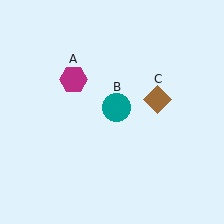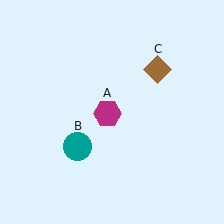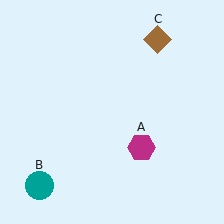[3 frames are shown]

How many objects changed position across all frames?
3 objects changed position: magenta hexagon (object A), teal circle (object B), brown diamond (object C).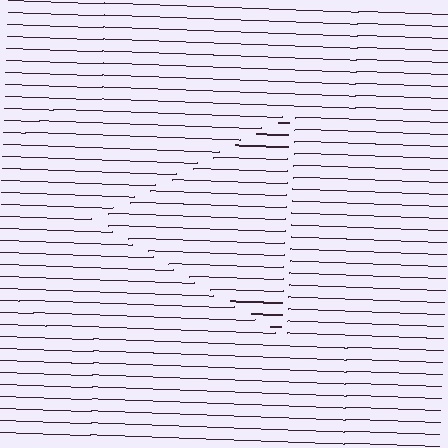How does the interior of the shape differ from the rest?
The interior of the shape contains the same grating, shifted by half a period — the contour is defined by the phase discontinuity where line-ends from the inner and outer gratings abut.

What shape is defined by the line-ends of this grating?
An illusory triangle. The interior of the shape contains the same grating, shifted by half a period — the contour is defined by the phase discontinuity where line-ends from the inner and outer gratings abut.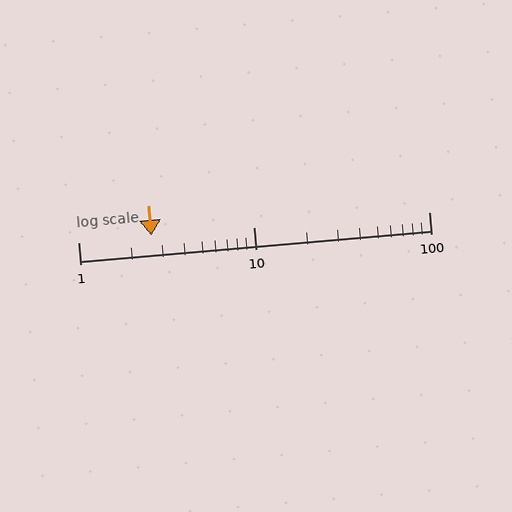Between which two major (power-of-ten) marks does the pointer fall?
The pointer is between 1 and 10.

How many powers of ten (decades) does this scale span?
The scale spans 2 decades, from 1 to 100.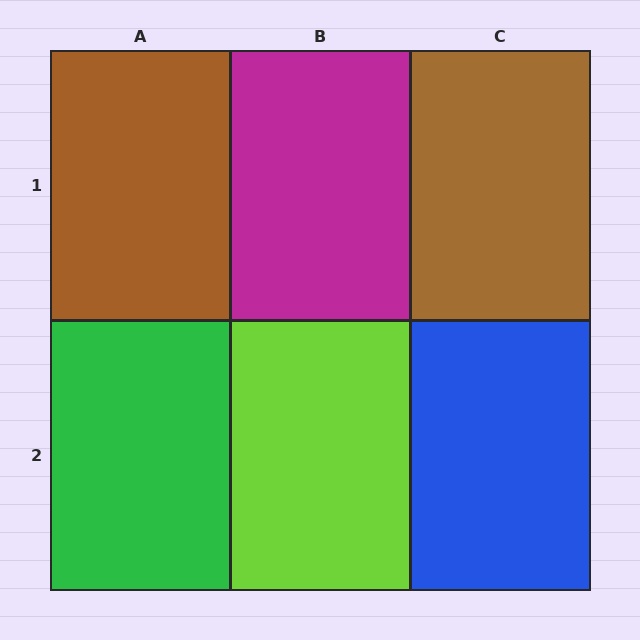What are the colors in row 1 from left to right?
Brown, magenta, brown.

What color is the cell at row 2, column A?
Green.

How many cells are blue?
1 cell is blue.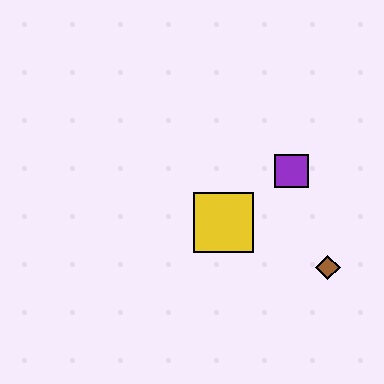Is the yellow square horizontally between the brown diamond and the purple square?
No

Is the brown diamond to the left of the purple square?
No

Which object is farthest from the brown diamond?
The yellow square is farthest from the brown diamond.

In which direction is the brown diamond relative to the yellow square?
The brown diamond is to the right of the yellow square.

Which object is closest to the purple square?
The yellow square is closest to the purple square.